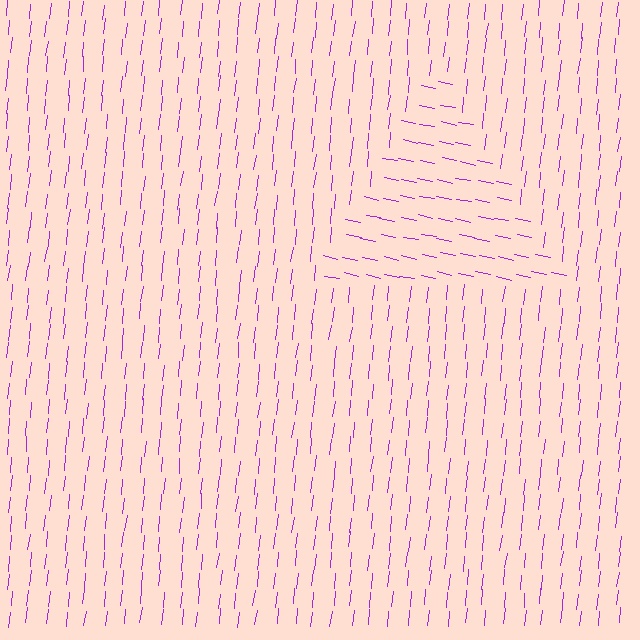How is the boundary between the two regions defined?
The boundary is defined purely by a change in line orientation (approximately 84 degrees difference). All lines are the same color and thickness.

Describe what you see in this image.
The image is filled with small purple line segments. A triangle region in the image has lines oriented differently from the surrounding lines, creating a visible texture boundary.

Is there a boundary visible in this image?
Yes, there is a texture boundary formed by a change in line orientation.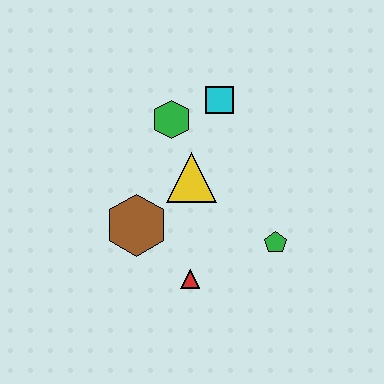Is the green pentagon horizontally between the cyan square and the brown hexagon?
No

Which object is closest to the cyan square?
The green hexagon is closest to the cyan square.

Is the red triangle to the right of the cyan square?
No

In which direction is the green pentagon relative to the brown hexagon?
The green pentagon is to the right of the brown hexagon.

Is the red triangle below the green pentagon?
Yes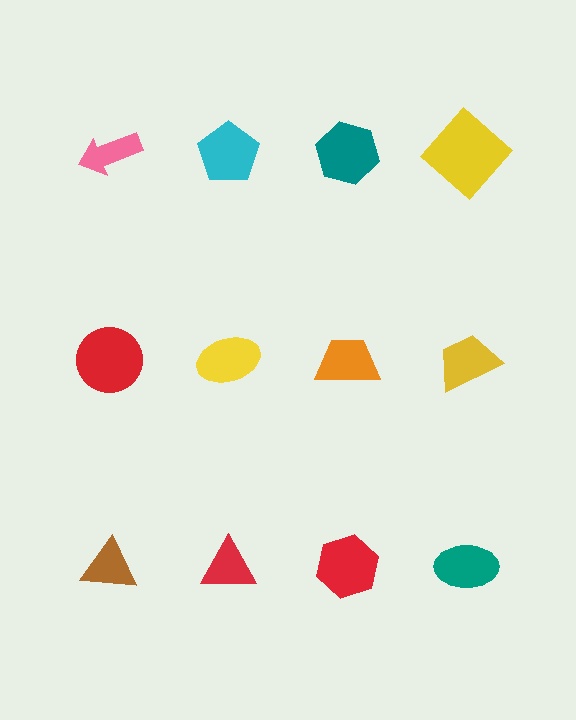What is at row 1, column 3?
A teal hexagon.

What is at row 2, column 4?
A yellow trapezoid.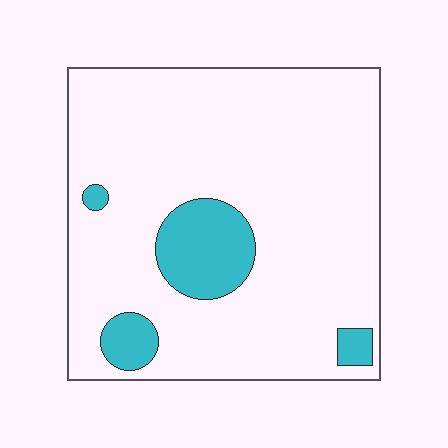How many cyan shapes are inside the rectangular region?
4.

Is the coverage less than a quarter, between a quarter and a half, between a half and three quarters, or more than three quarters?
Less than a quarter.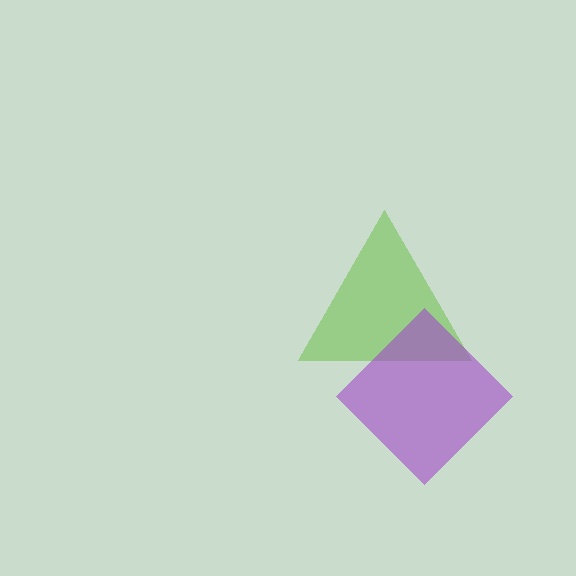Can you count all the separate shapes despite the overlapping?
Yes, there are 2 separate shapes.